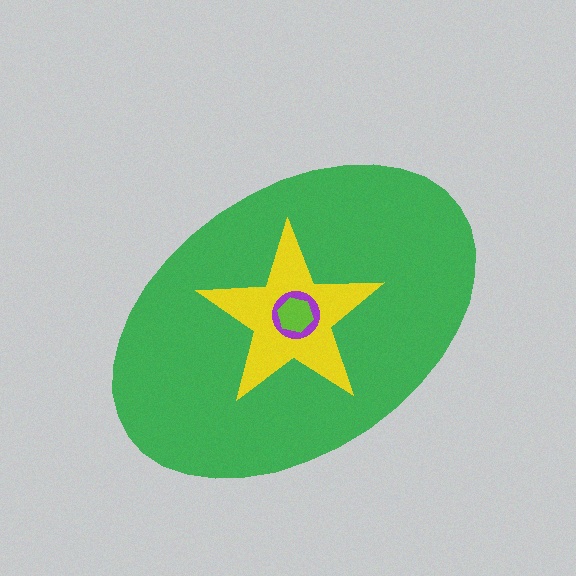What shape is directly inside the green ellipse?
The yellow star.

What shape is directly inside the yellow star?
The purple circle.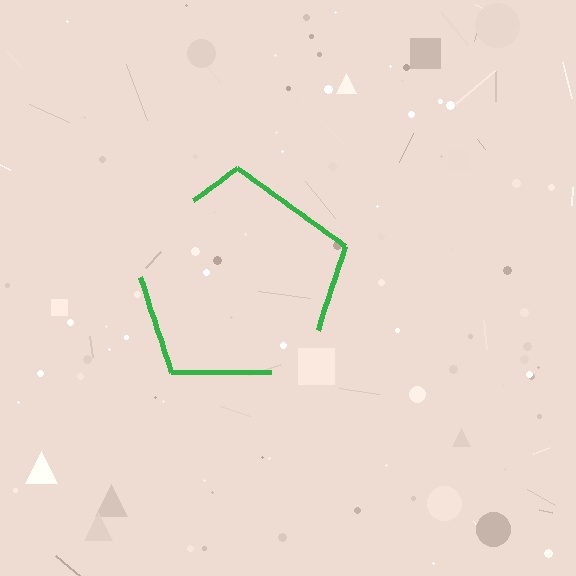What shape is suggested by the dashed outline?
The dashed outline suggests a pentagon.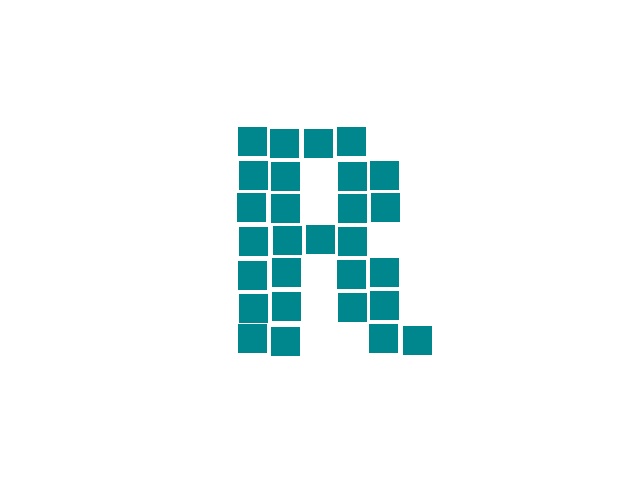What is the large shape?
The large shape is the letter R.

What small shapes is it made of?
It is made of small squares.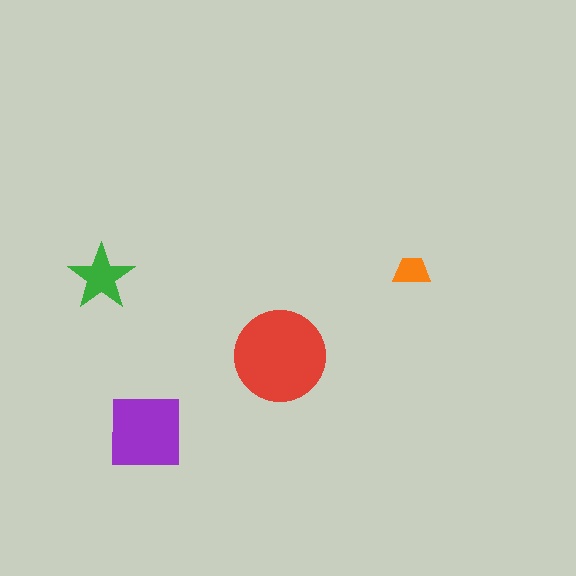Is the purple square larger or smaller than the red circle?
Smaller.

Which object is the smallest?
The orange trapezoid.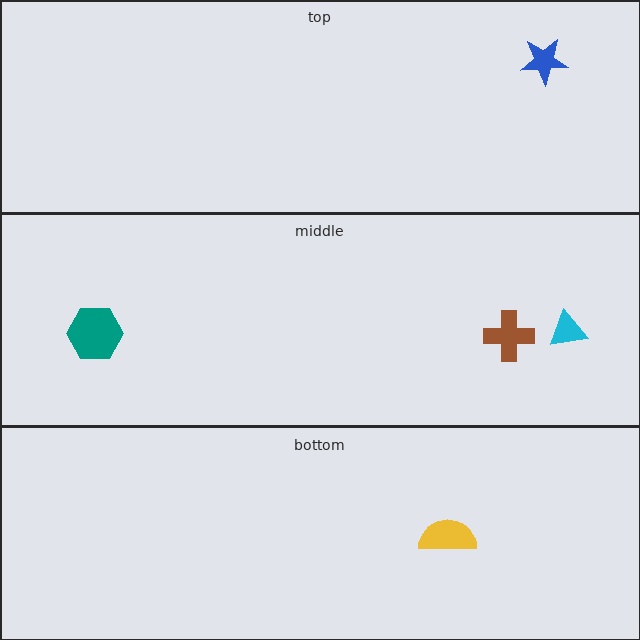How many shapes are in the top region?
1.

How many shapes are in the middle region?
3.